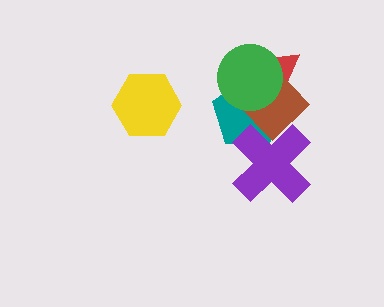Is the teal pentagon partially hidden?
Yes, it is partially covered by another shape.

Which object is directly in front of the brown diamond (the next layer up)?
The purple cross is directly in front of the brown diamond.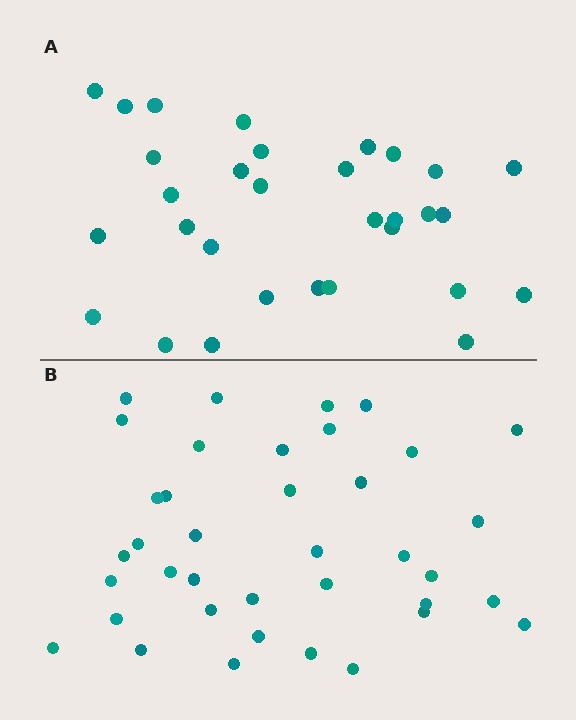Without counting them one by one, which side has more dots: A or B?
Region B (the bottom region) has more dots.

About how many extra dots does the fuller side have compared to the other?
Region B has roughly 8 or so more dots than region A.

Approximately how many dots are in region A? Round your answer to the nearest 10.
About 30 dots. (The exact count is 31, which rounds to 30.)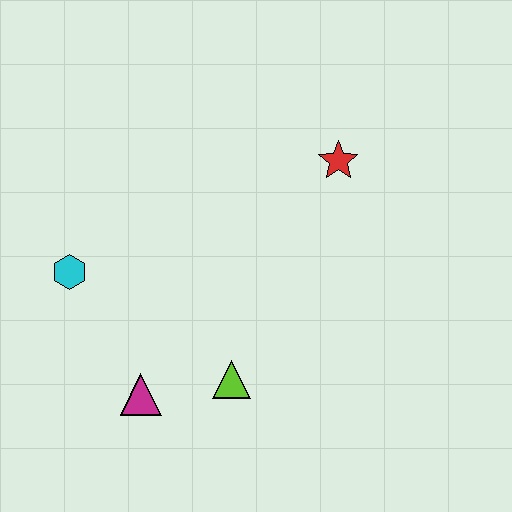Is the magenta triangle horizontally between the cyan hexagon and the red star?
Yes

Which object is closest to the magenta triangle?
The lime triangle is closest to the magenta triangle.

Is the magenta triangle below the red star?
Yes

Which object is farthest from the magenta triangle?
The red star is farthest from the magenta triangle.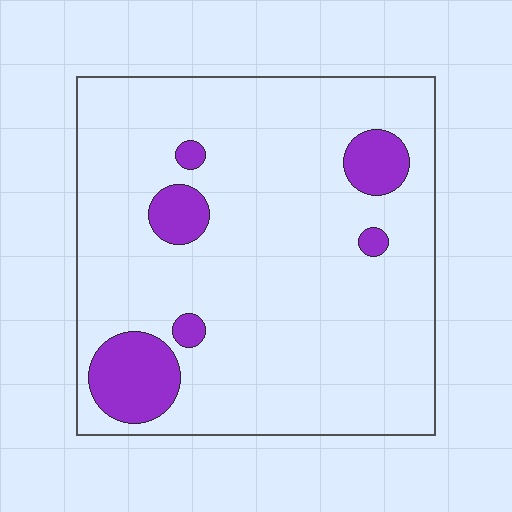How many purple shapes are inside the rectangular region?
6.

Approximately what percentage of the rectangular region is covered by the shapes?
Approximately 10%.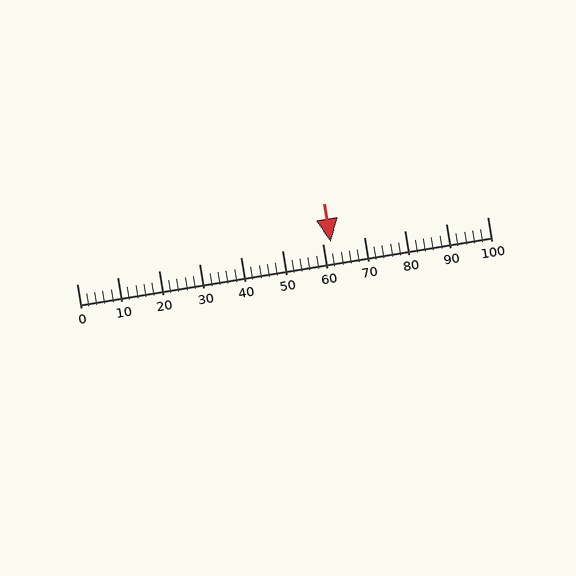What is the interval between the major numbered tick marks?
The major tick marks are spaced 10 units apart.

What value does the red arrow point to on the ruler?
The red arrow points to approximately 62.